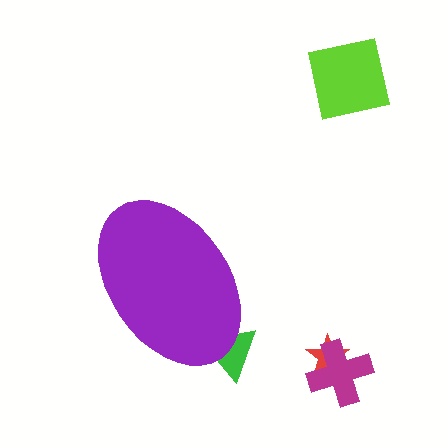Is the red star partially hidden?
No, the red star is fully visible.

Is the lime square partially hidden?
No, the lime square is fully visible.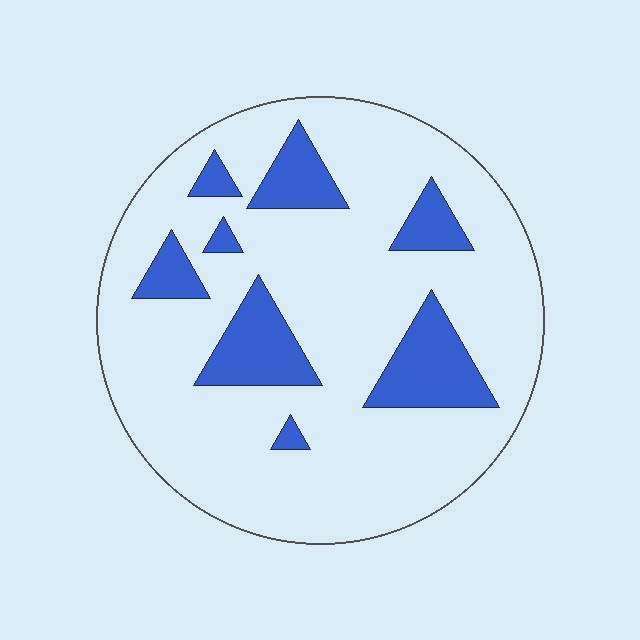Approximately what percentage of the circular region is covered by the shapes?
Approximately 20%.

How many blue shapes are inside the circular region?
8.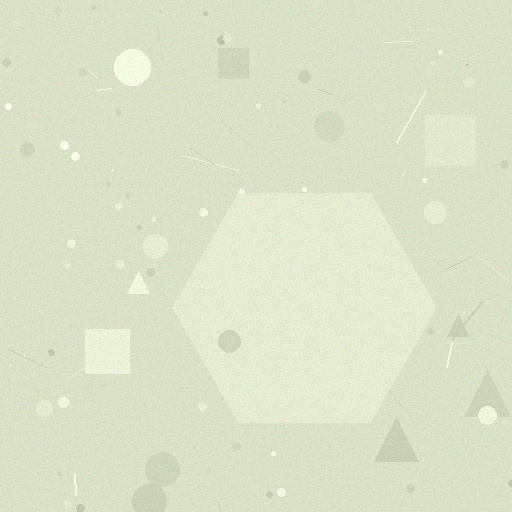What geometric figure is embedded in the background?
A hexagon is embedded in the background.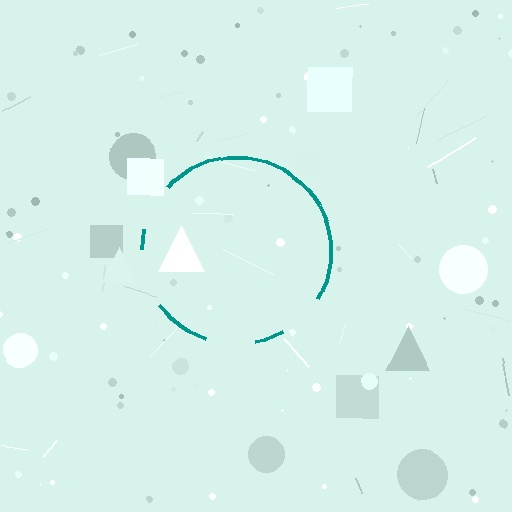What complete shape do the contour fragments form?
The contour fragments form a circle.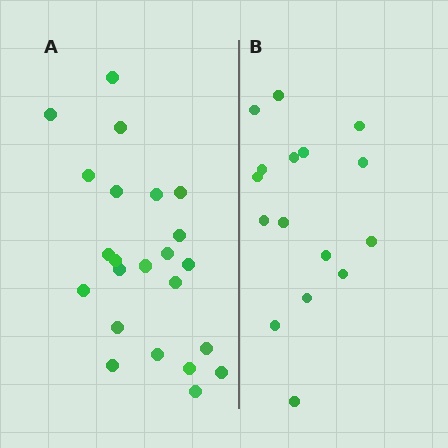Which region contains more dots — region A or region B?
Region A (the left region) has more dots.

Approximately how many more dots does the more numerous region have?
Region A has roughly 8 or so more dots than region B.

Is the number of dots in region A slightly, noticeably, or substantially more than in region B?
Region A has noticeably more, but not dramatically so. The ratio is roughly 1.4 to 1.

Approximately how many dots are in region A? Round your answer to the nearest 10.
About 20 dots. (The exact count is 23, which rounds to 20.)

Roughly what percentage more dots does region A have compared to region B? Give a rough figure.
About 45% more.